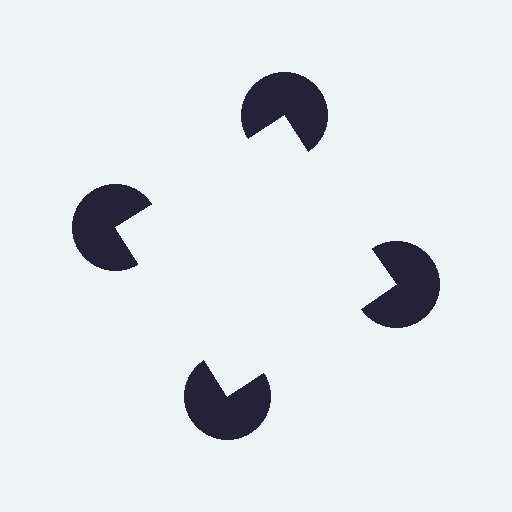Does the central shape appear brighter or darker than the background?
It typically appears slightly brighter than the background, even though no actual brightness change is drawn.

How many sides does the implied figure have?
4 sides.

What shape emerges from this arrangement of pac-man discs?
An illusory square — its edges are inferred from the aligned wedge cuts in the pac-man discs, not physically drawn.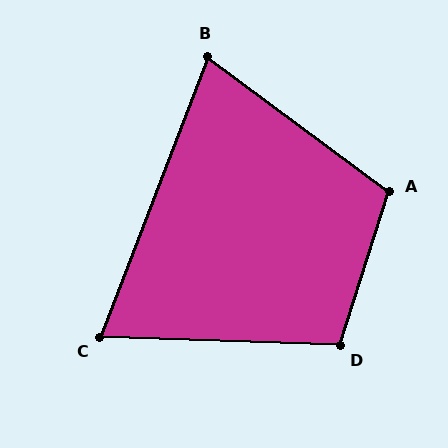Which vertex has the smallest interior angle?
C, at approximately 71 degrees.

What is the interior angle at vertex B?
Approximately 74 degrees (acute).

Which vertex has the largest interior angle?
A, at approximately 109 degrees.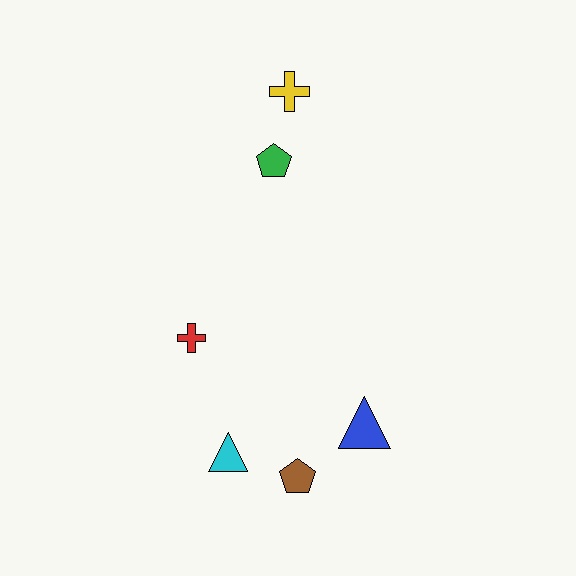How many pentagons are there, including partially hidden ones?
There are 2 pentagons.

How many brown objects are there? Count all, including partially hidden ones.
There is 1 brown object.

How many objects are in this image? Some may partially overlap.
There are 6 objects.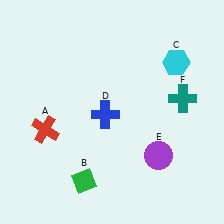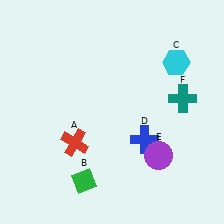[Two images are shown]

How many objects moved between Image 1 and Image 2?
2 objects moved between the two images.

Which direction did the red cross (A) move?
The red cross (A) moved right.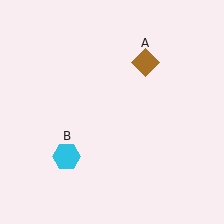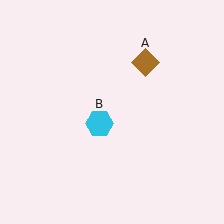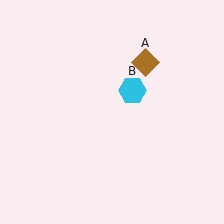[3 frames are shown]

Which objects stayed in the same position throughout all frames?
Brown diamond (object A) remained stationary.